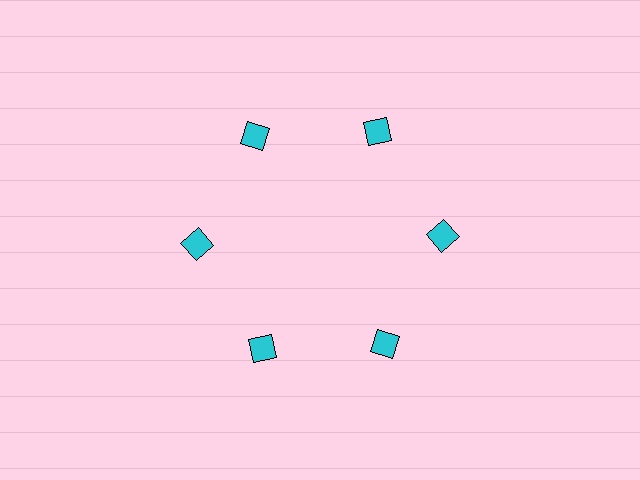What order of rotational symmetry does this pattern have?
This pattern has 6-fold rotational symmetry.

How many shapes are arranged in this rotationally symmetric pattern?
There are 6 shapes, arranged in 6 groups of 1.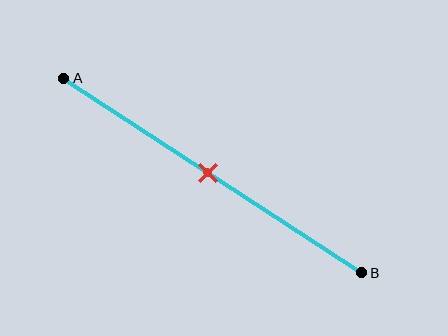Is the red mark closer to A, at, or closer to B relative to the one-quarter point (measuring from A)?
The red mark is closer to point B than the one-quarter point of segment AB.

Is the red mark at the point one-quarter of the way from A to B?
No, the mark is at about 50% from A, not at the 25% one-quarter point.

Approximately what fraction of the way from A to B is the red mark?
The red mark is approximately 50% of the way from A to B.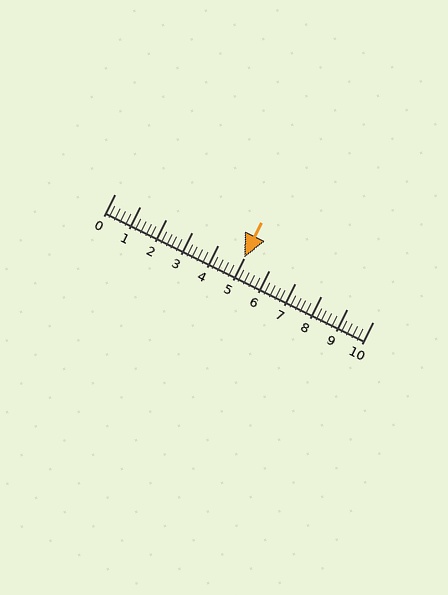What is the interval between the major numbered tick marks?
The major tick marks are spaced 1 units apart.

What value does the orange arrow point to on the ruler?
The orange arrow points to approximately 5.0.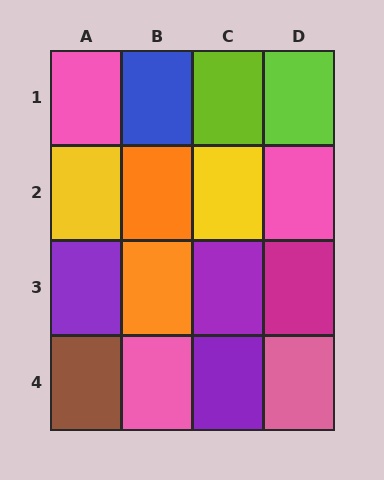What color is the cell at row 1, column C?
Lime.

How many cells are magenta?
1 cell is magenta.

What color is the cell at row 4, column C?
Purple.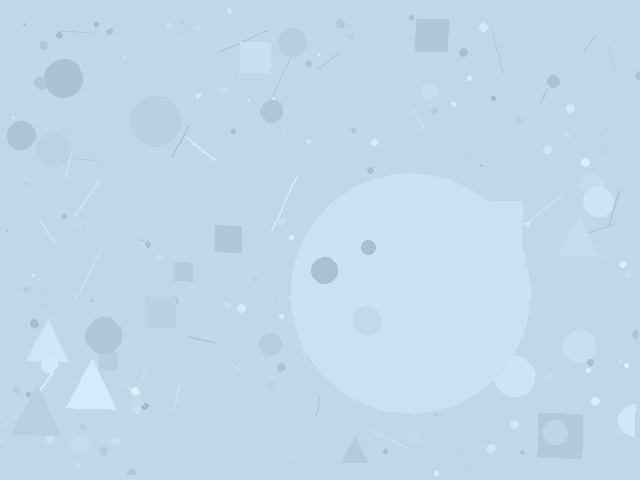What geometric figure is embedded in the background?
A circle is embedded in the background.